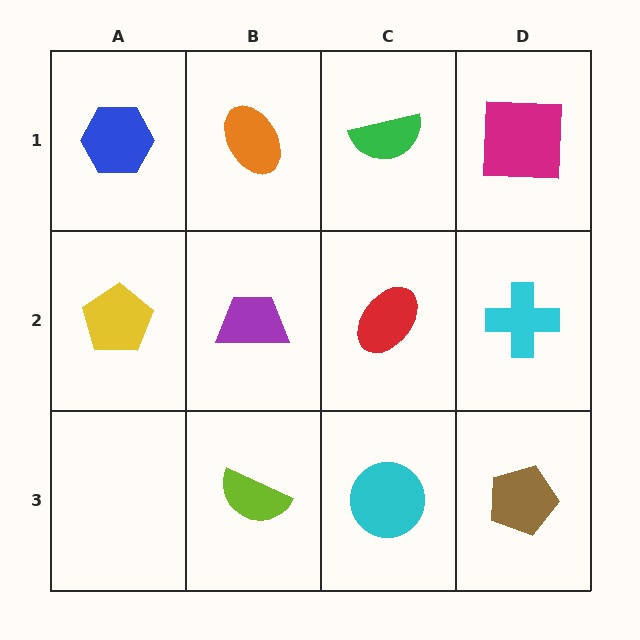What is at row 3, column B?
A lime semicircle.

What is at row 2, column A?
A yellow pentagon.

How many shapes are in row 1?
4 shapes.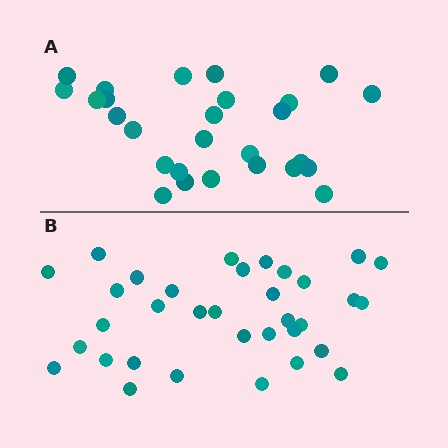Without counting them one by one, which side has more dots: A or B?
Region B (the bottom region) has more dots.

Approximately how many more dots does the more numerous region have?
Region B has roughly 8 or so more dots than region A.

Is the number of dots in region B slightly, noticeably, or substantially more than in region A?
Region B has noticeably more, but not dramatically so. The ratio is roughly 1.3 to 1.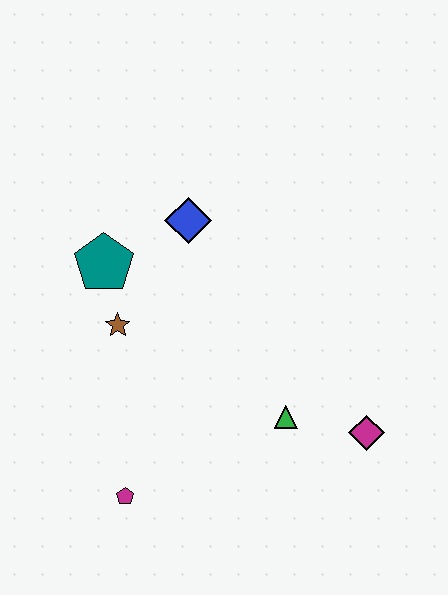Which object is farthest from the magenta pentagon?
The blue diamond is farthest from the magenta pentagon.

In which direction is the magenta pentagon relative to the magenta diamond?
The magenta pentagon is to the left of the magenta diamond.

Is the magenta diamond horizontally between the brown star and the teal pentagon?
No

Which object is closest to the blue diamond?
The teal pentagon is closest to the blue diamond.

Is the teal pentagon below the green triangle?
No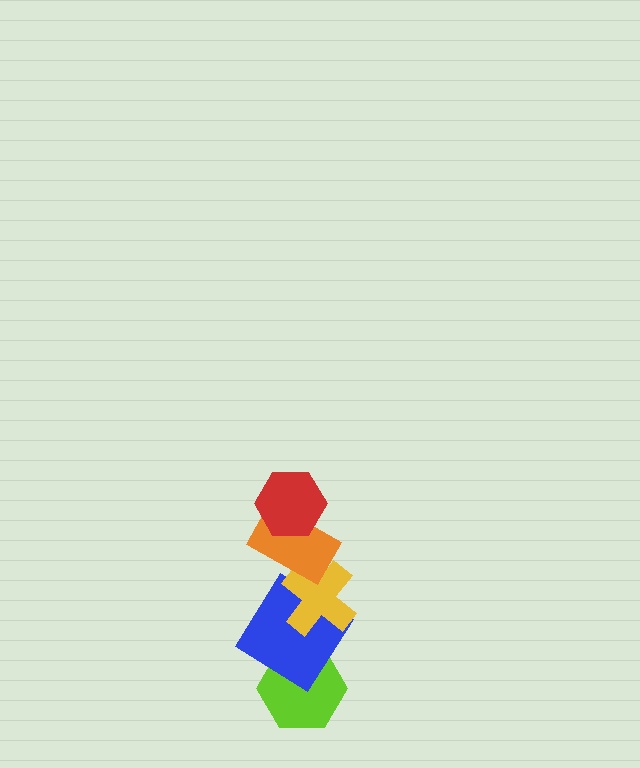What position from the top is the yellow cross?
The yellow cross is 3rd from the top.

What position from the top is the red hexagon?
The red hexagon is 1st from the top.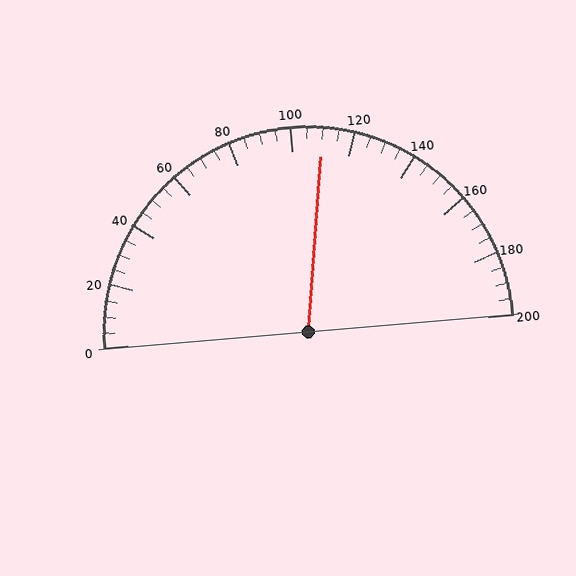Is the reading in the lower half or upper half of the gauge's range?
The reading is in the upper half of the range (0 to 200).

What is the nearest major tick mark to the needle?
The nearest major tick mark is 120.